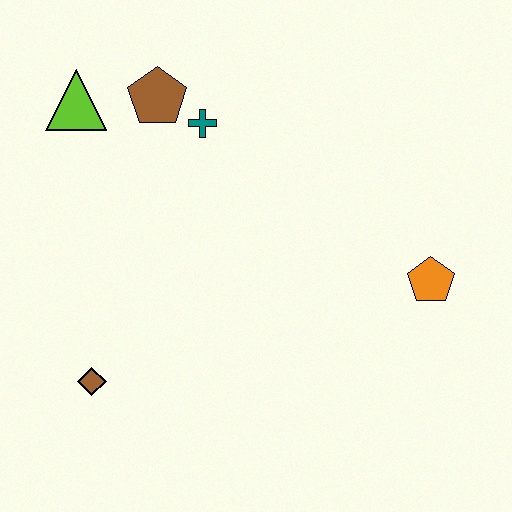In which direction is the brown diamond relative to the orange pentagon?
The brown diamond is to the left of the orange pentagon.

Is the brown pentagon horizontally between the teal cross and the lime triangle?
Yes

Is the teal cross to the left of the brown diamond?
No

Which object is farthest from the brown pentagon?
The orange pentagon is farthest from the brown pentagon.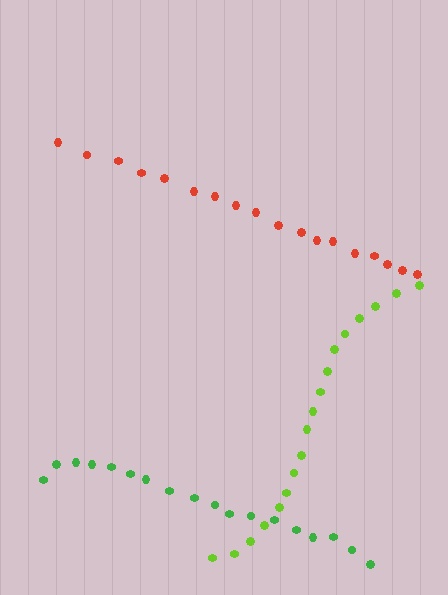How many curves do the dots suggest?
There are 3 distinct paths.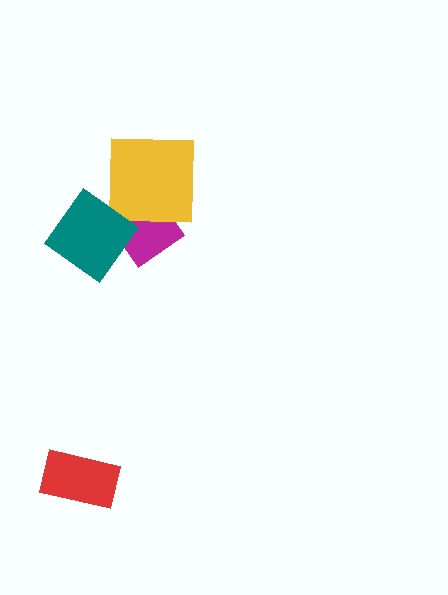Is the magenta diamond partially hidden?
Yes, it is partially covered by another shape.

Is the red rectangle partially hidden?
No, no other shape covers it.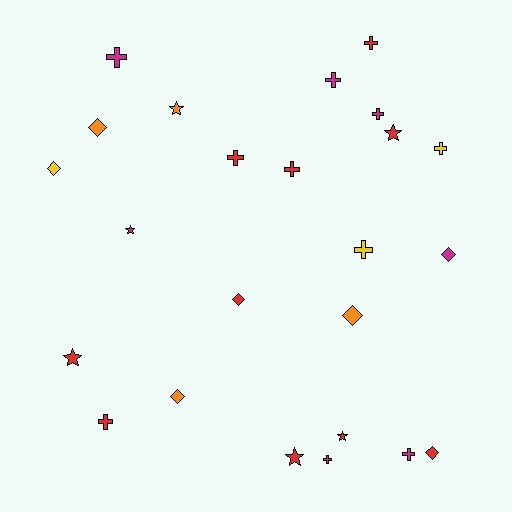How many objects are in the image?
There are 24 objects.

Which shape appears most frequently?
Cross, with 11 objects.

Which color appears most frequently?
Red, with 11 objects.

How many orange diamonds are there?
There are 3 orange diamonds.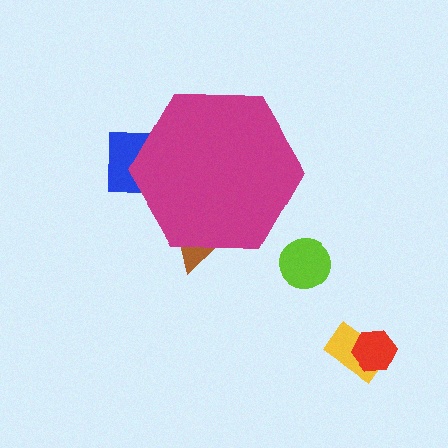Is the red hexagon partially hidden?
No, the red hexagon is fully visible.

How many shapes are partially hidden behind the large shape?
2 shapes are partially hidden.